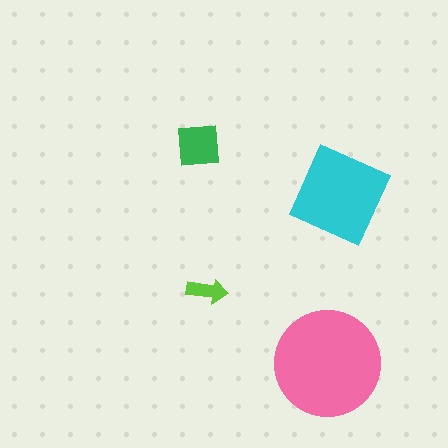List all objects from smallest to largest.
The lime arrow, the green square, the cyan diamond, the pink circle.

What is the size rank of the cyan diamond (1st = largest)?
2nd.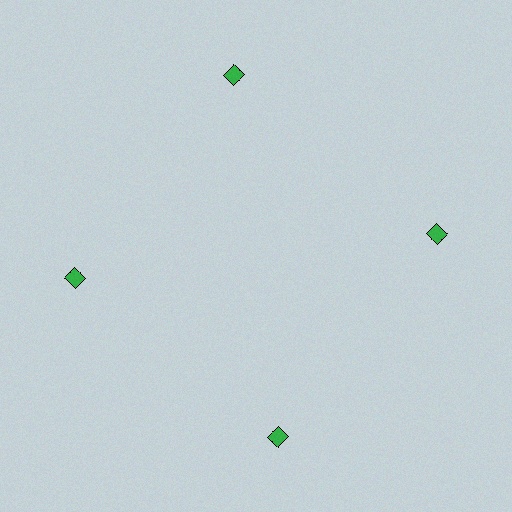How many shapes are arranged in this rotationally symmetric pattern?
There are 4 shapes, arranged in 4 groups of 1.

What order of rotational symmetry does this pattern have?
This pattern has 4-fold rotational symmetry.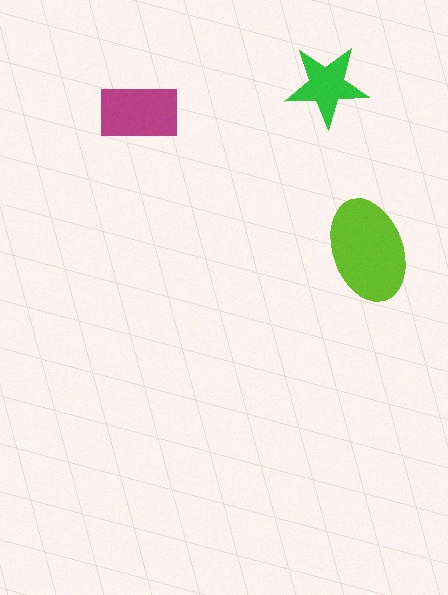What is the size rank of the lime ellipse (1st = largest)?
1st.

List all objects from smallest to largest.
The green star, the magenta rectangle, the lime ellipse.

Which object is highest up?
The green star is topmost.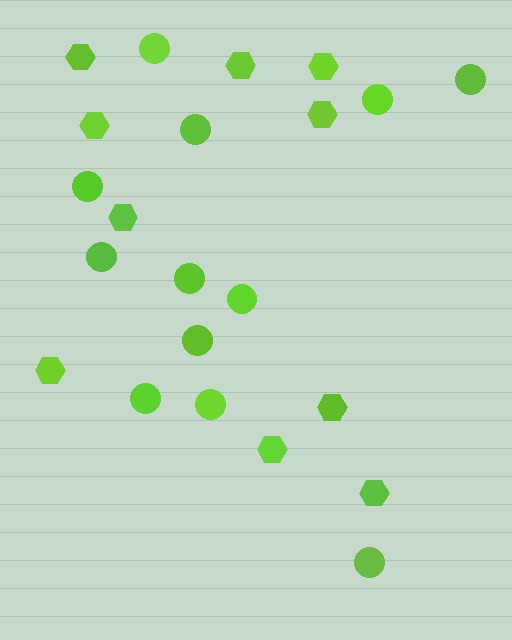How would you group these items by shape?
There are 2 groups: one group of hexagons (10) and one group of circles (12).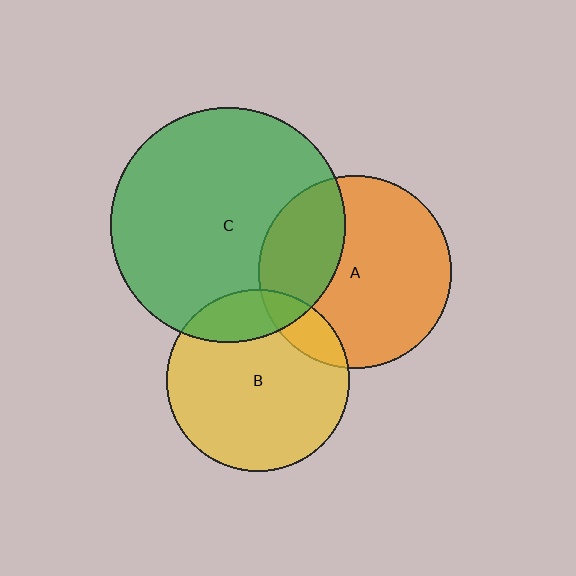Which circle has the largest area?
Circle C (green).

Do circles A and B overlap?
Yes.